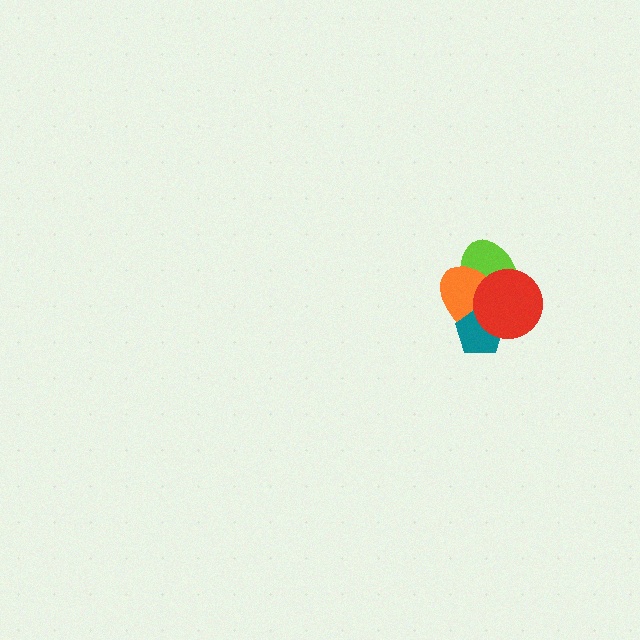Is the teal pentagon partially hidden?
Yes, it is partially covered by another shape.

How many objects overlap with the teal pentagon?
3 objects overlap with the teal pentagon.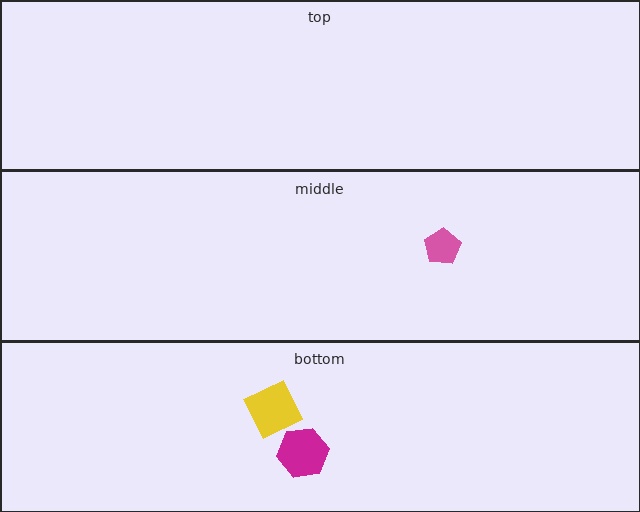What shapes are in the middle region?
The pink pentagon.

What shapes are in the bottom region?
The yellow square, the magenta hexagon.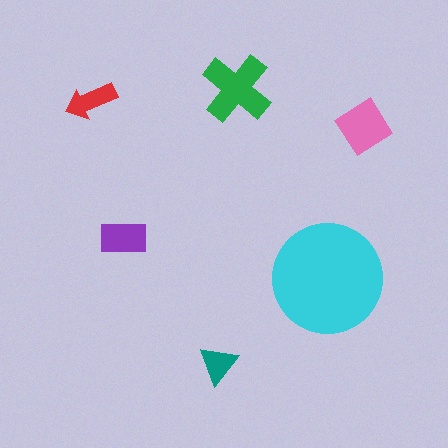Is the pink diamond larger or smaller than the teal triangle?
Larger.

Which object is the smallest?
The teal triangle.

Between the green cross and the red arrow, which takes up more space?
The green cross.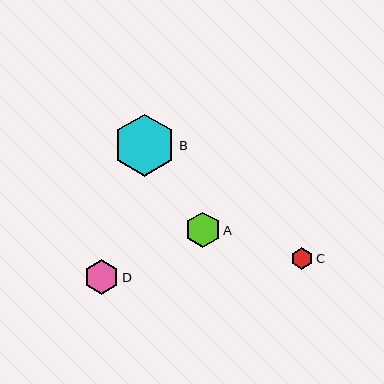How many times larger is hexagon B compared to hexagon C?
Hexagon B is approximately 2.9 times the size of hexagon C.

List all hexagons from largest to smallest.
From largest to smallest: B, A, D, C.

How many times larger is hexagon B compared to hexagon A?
Hexagon B is approximately 1.8 times the size of hexagon A.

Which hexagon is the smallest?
Hexagon C is the smallest with a size of approximately 22 pixels.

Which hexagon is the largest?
Hexagon B is the largest with a size of approximately 62 pixels.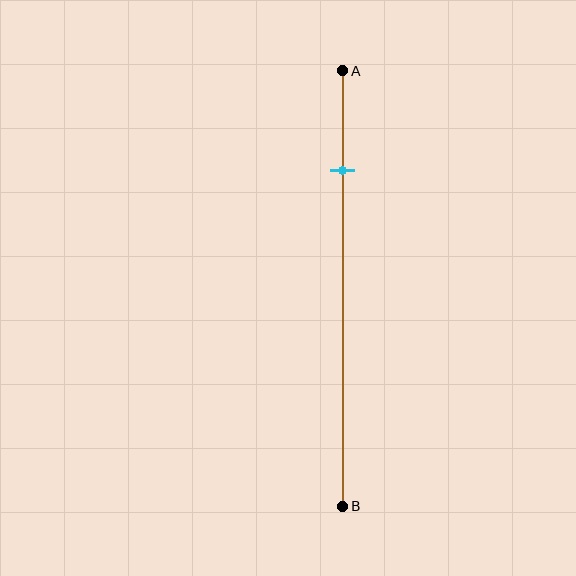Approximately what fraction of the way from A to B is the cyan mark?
The cyan mark is approximately 25% of the way from A to B.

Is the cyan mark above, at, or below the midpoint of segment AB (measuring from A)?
The cyan mark is above the midpoint of segment AB.